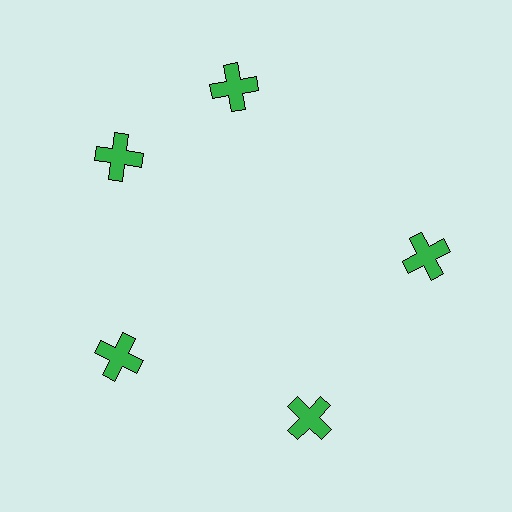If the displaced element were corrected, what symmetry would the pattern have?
It would have 5-fold rotational symmetry — the pattern would map onto itself every 72 degrees.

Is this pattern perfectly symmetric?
No. The 5 green crosses are arranged in a ring, but one element near the 1 o'clock position is rotated out of alignment along the ring, breaking the 5-fold rotational symmetry.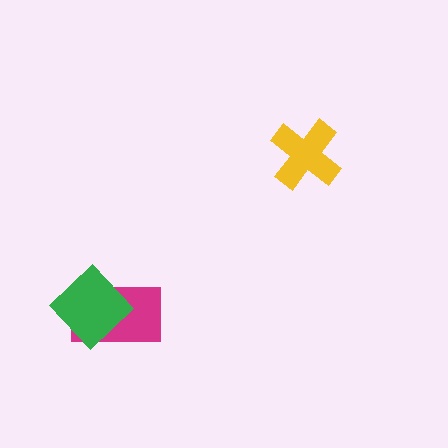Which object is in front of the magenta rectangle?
The green diamond is in front of the magenta rectangle.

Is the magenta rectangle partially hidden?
Yes, it is partially covered by another shape.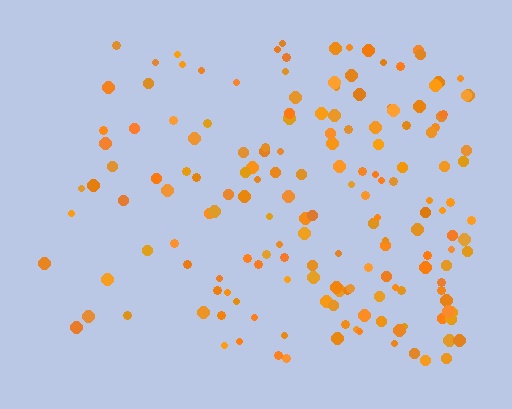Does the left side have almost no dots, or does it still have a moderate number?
Still a moderate number, just noticeably fewer than the right.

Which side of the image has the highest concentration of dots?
The right.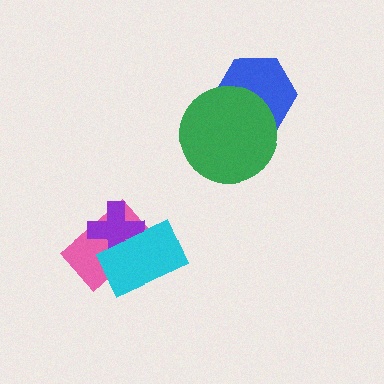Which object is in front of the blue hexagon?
The green circle is in front of the blue hexagon.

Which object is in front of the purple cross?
The cyan rectangle is in front of the purple cross.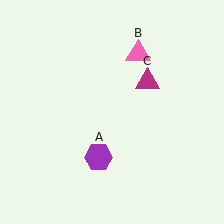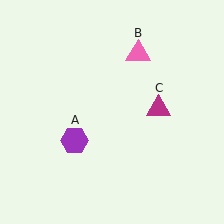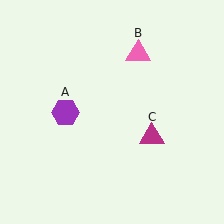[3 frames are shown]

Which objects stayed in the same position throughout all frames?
Pink triangle (object B) remained stationary.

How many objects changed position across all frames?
2 objects changed position: purple hexagon (object A), magenta triangle (object C).